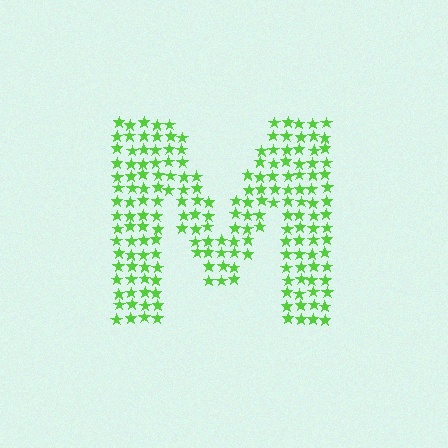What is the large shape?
The large shape is the letter M.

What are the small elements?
The small elements are stars.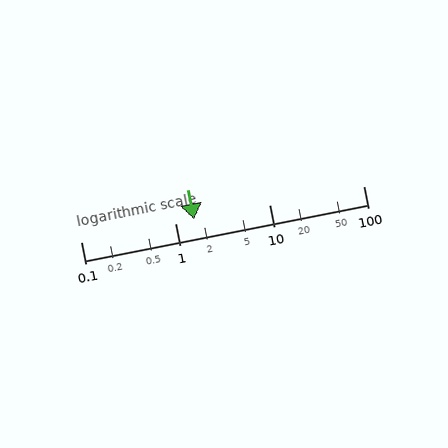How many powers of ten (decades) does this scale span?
The scale spans 3 decades, from 0.1 to 100.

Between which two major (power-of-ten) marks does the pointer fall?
The pointer is between 1 and 10.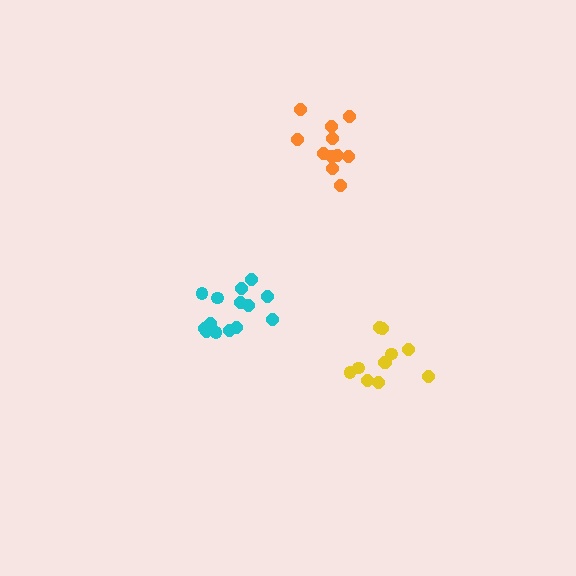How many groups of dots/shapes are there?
There are 3 groups.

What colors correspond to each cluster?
The clusters are colored: yellow, cyan, orange.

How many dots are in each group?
Group 1: 12 dots, Group 2: 14 dots, Group 3: 11 dots (37 total).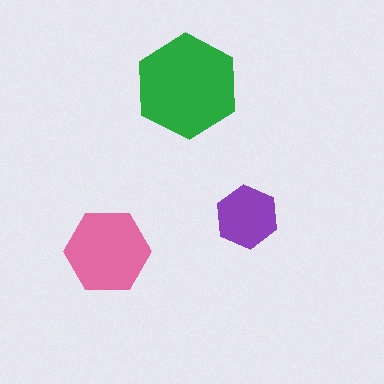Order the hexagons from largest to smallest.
the green one, the pink one, the purple one.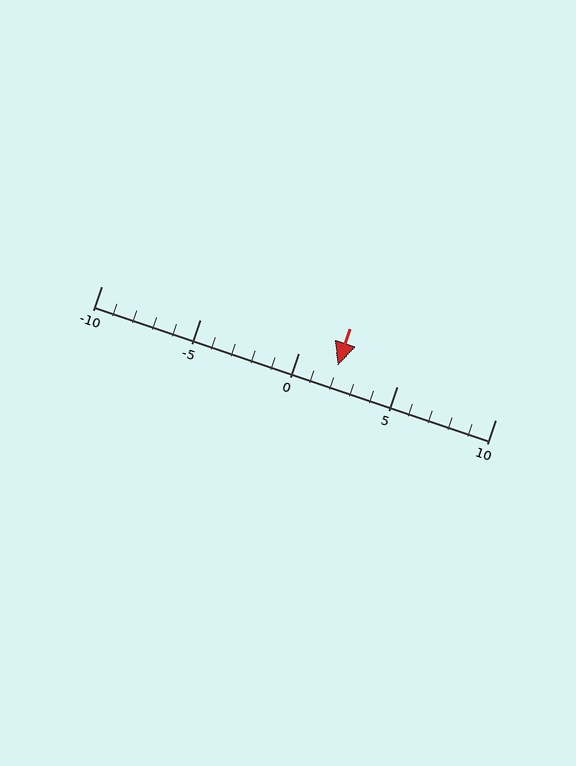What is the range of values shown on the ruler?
The ruler shows values from -10 to 10.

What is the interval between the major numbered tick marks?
The major tick marks are spaced 5 units apart.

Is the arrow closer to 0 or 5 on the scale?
The arrow is closer to 0.